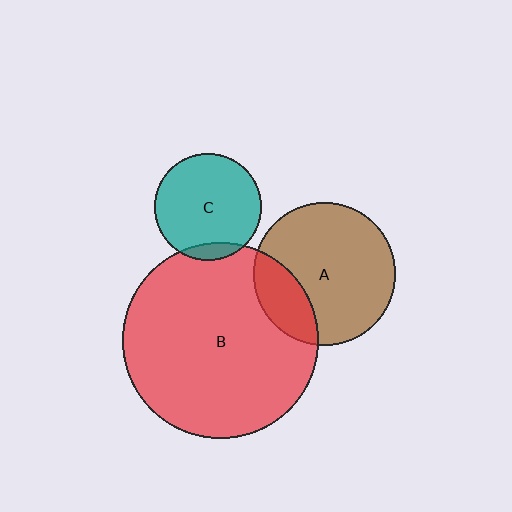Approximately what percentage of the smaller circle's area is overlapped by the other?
Approximately 25%.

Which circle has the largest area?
Circle B (red).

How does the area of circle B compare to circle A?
Approximately 1.9 times.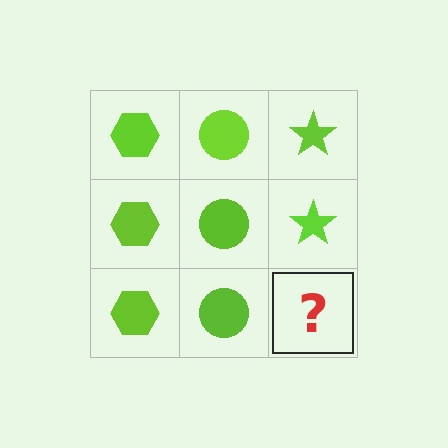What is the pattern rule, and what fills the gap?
The rule is that each column has a consistent shape. The gap should be filled with a lime star.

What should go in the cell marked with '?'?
The missing cell should contain a lime star.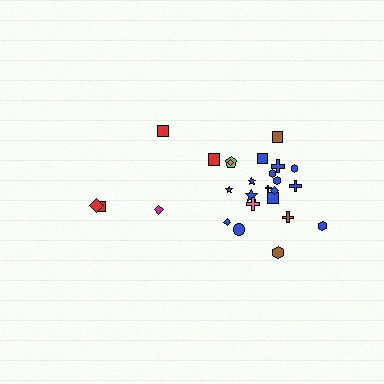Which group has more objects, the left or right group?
The right group.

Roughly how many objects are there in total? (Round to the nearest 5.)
Roughly 25 objects in total.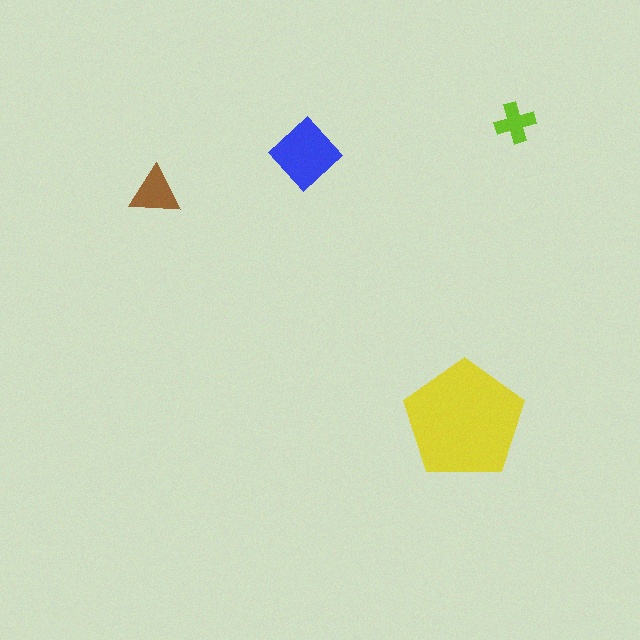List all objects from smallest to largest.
The lime cross, the brown triangle, the blue diamond, the yellow pentagon.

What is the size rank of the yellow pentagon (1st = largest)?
1st.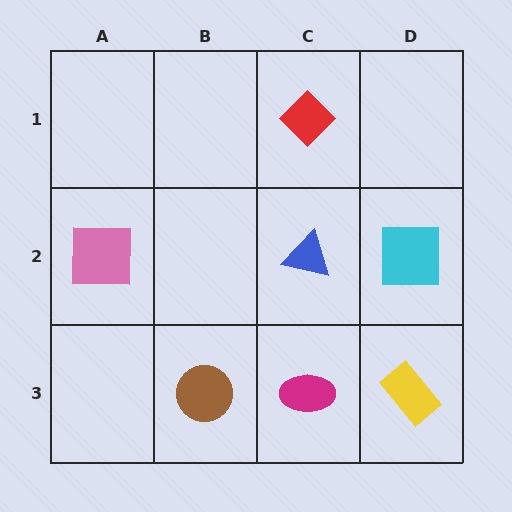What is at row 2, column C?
A blue triangle.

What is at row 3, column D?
A yellow rectangle.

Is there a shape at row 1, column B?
No, that cell is empty.